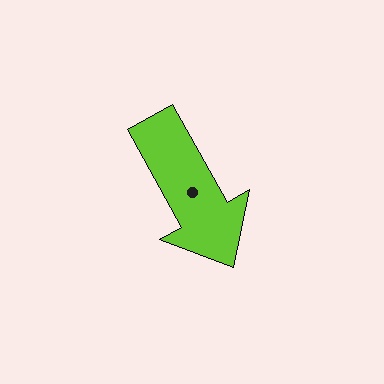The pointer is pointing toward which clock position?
Roughly 5 o'clock.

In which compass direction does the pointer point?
Southeast.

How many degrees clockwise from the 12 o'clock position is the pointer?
Approximately 151 degrees.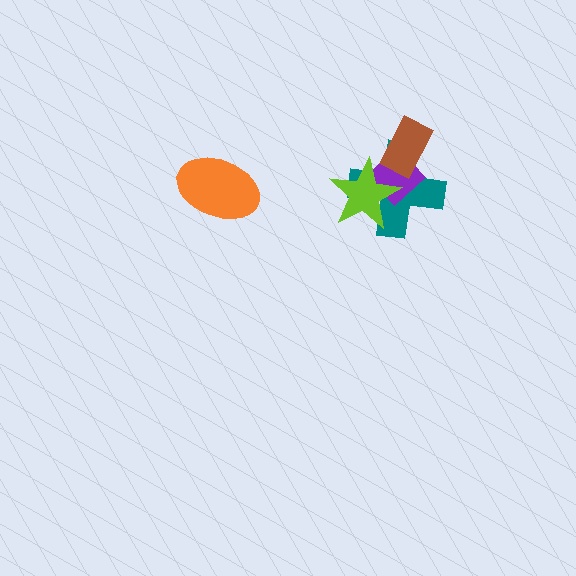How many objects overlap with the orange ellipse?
0 objects overlap with the orange ellipse.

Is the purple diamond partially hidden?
Yes, it is partially covered by another shape.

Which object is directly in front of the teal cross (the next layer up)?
The purple diamond is directly in front of the teal cross.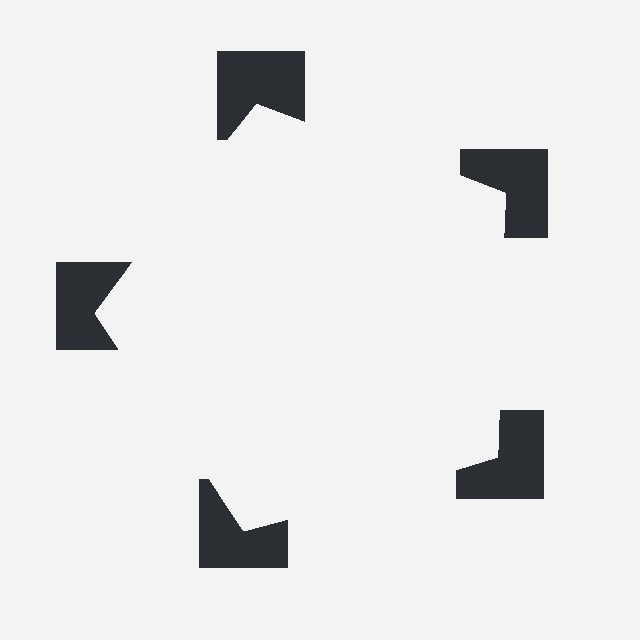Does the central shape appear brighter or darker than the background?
It typically appears slightly brighter than the background, even though no actual brightness change is drawn.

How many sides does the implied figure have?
5 sides.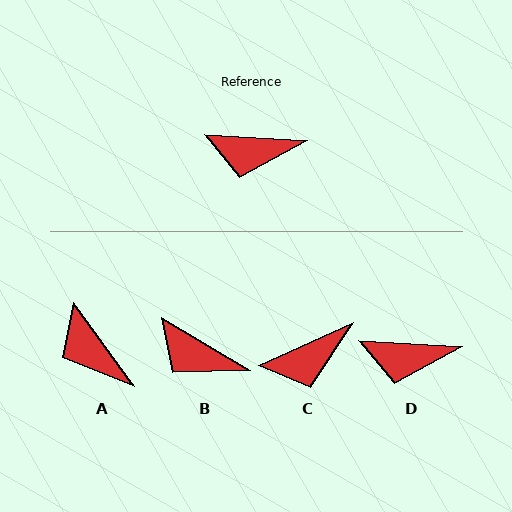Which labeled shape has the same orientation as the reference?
D.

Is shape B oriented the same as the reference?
No, it is off by about 27 degrees.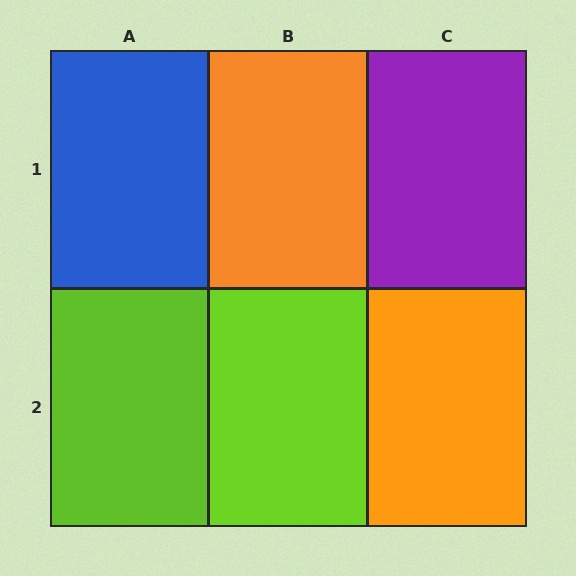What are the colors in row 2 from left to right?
Lime, lime, orange.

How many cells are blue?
1 cell is blue.